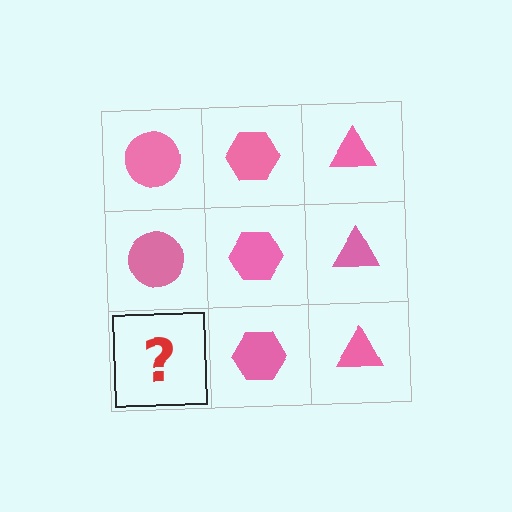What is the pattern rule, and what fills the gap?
The rule is that each column has a consistent shape. The gap should be filled with a pink circle.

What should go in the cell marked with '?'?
The missing cell should contain a pink circle.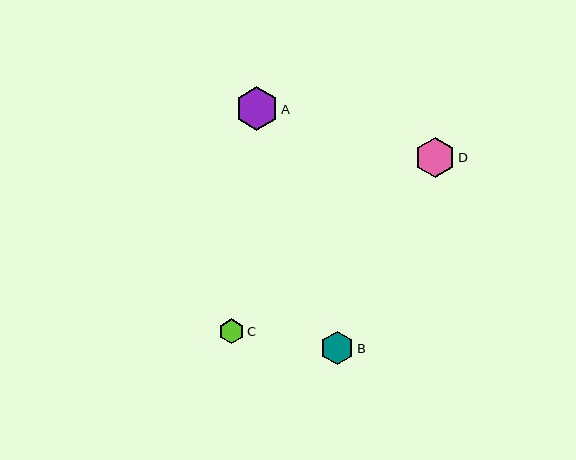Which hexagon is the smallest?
Hexagon C is the smallest with a size of approximately 25 pixels.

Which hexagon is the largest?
Hexagon A is the largest with a size of approximately 43 pixels.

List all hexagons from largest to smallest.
From largest to smallest: A, D, B, C.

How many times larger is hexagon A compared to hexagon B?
Hexagon A is approximately 1.3 times the size of hexagon B.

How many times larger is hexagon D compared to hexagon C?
Hexagon D is approximately 1.6 times the size of hexagon C.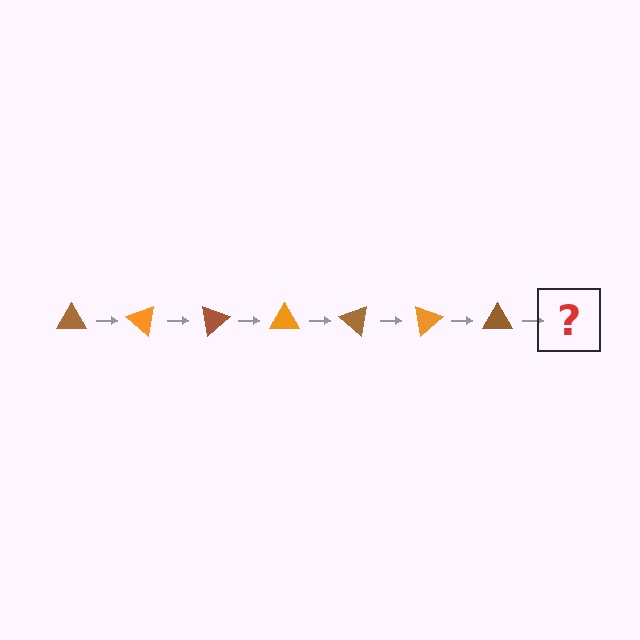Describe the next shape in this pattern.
It should be an orange triangle, rotated 280 degrees from the start.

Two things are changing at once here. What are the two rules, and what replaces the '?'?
The two rules are that it rotates 40 degrees each step and the color cycles through brown and orange. The '?' should be an orange triangle, rotated 280 degrees from the start.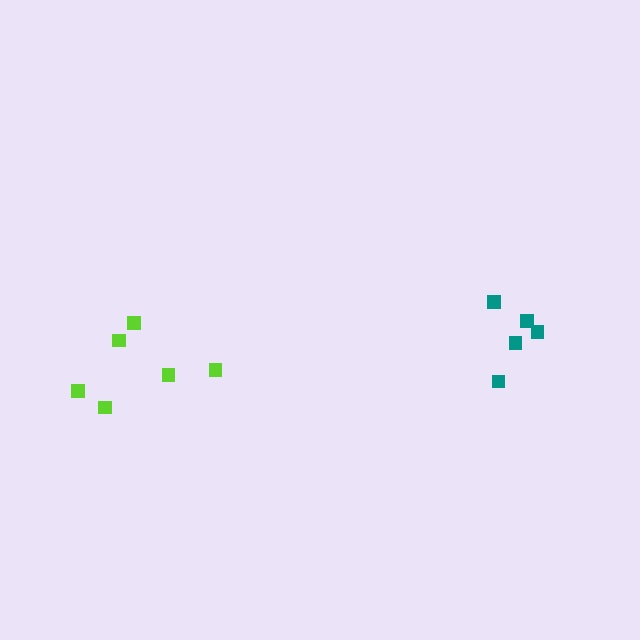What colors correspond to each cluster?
The clusters are colored: teal, lime.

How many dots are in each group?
Group 1: 5 dots, Group 2: 6 dots (11 total).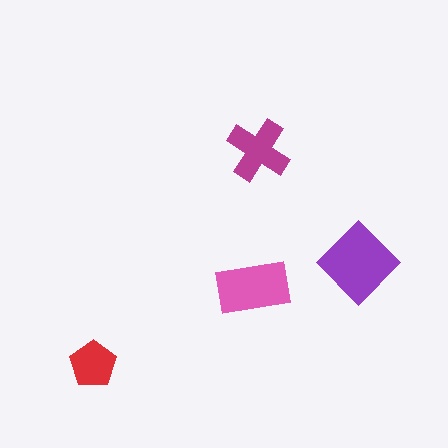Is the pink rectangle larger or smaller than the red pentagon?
Larger.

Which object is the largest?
The purple diamond.